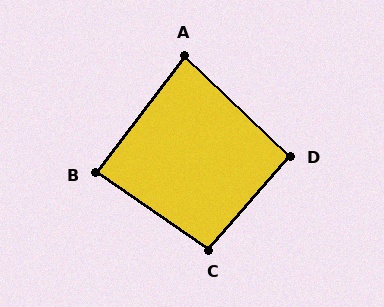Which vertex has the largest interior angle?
C, at approximately 96 degrees.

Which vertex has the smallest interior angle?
A, at approximately 84 degrees.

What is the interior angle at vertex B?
Approximately 87 degrees (approximately right).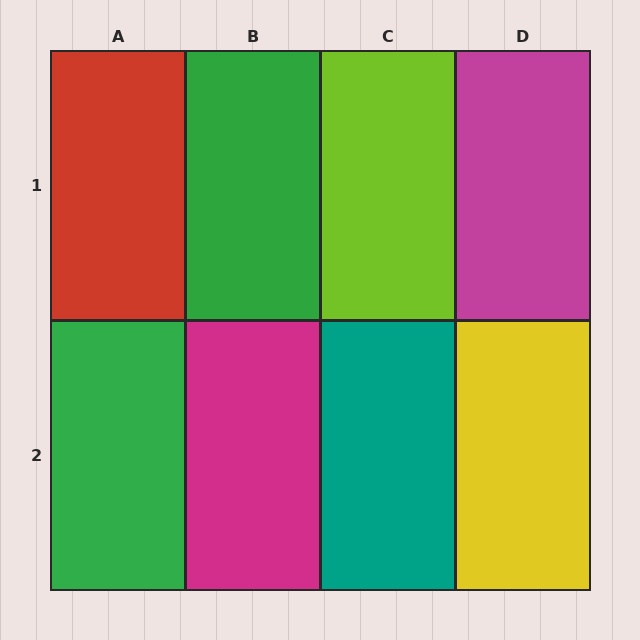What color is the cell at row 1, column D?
Magenta.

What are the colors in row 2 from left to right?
Green, magenta, teal, yellow.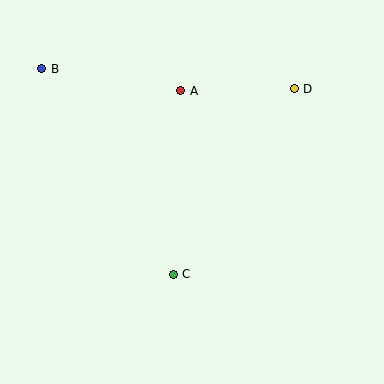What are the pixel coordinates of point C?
Point C is at (173, 274).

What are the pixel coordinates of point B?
Point B is at (42, 69).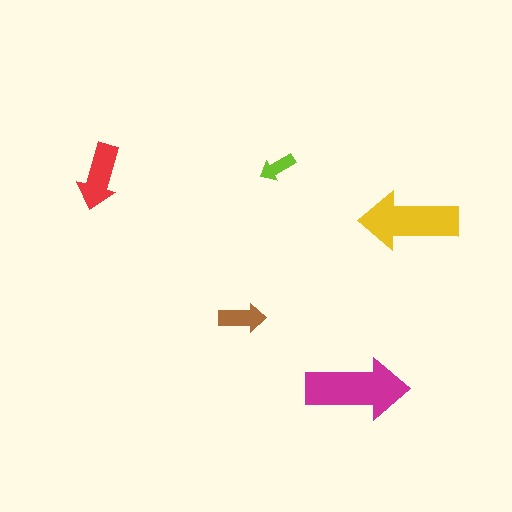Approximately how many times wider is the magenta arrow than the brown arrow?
About 2 times wider.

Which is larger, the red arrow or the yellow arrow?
The yellow one.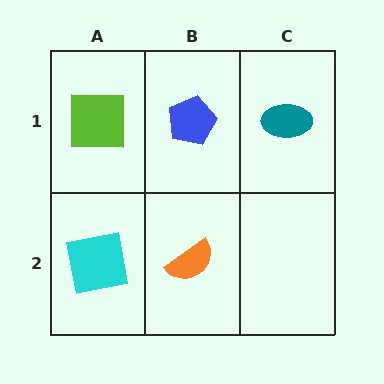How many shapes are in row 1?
3 shapes.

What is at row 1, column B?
A blue pentagon.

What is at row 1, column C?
A teal ellipse.